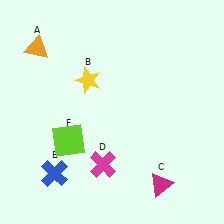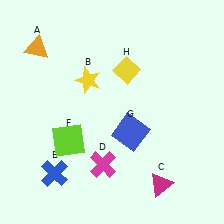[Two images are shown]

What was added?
A blue square (G), a yellow diamond (H) were added in Image 2.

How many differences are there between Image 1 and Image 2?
There are 2 differences between the two images.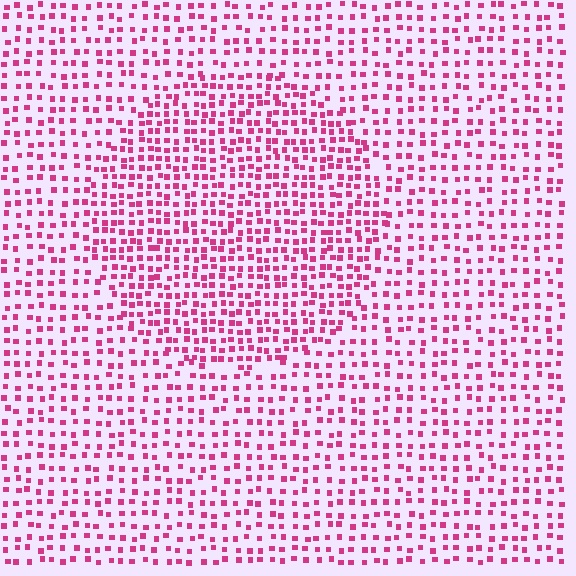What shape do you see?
I see a circle.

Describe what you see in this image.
The image contains small magenta elements arranged at two different densities. A circle-shaped region is visible where the elements are more densely packed than the surrounding area.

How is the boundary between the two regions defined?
The boundary is defined by a change in element density (approximately 1.6x ratio). All elements are the same color, size, and shape.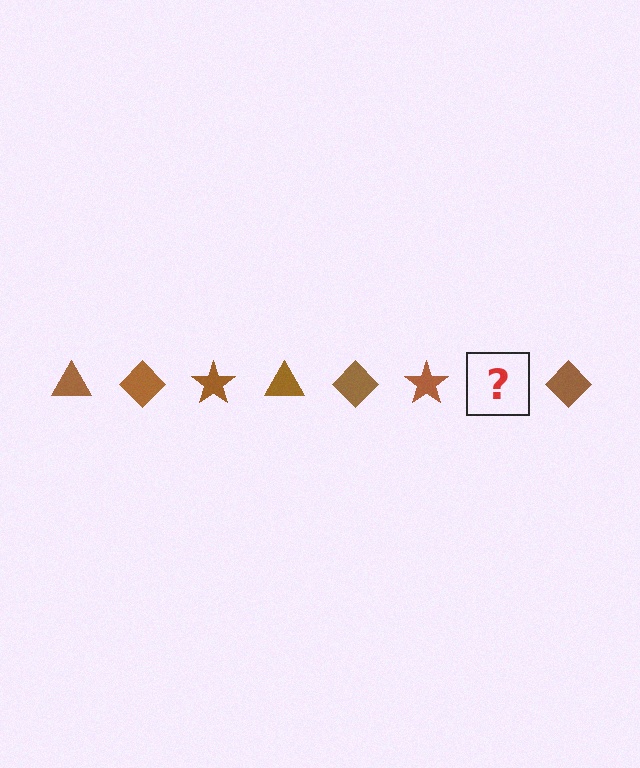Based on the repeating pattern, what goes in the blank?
The blank should be a brown triangle.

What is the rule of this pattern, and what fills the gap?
The rule is that the pattern cycles through triangle, diamond, star shapes in brown. The gap should be filled with a brown triangle.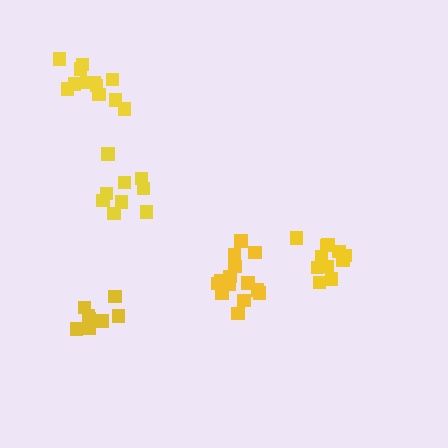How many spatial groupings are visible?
There are 5 spatial groupings.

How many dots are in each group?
Group 1: 12 dots, Group 2: 11 dots, Group 3: 14 dots, Group 4: 8 dots, Group 5: 9 dots (54 total).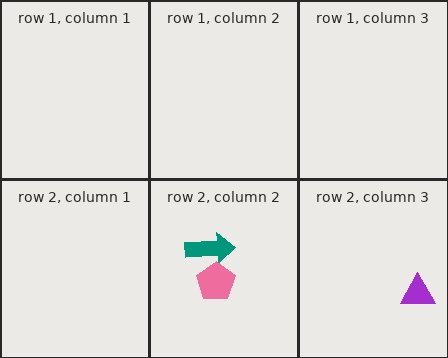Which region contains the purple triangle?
The row 2, column 3 region.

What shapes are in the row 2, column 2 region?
The teal arrow, the pink pentagon.